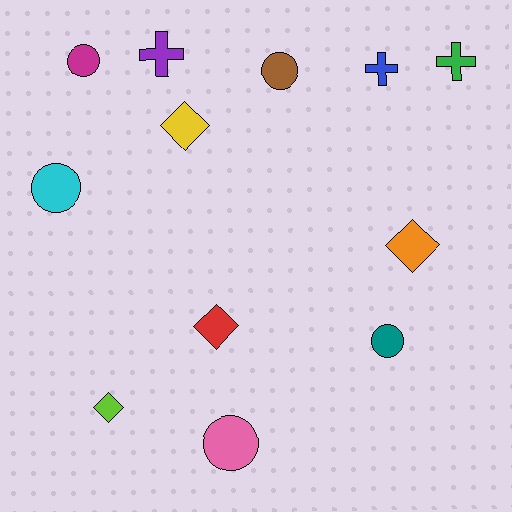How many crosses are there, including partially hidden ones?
There are 3 crosses.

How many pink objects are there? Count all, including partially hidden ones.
There is 1 pink object.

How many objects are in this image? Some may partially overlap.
There are 12 objects.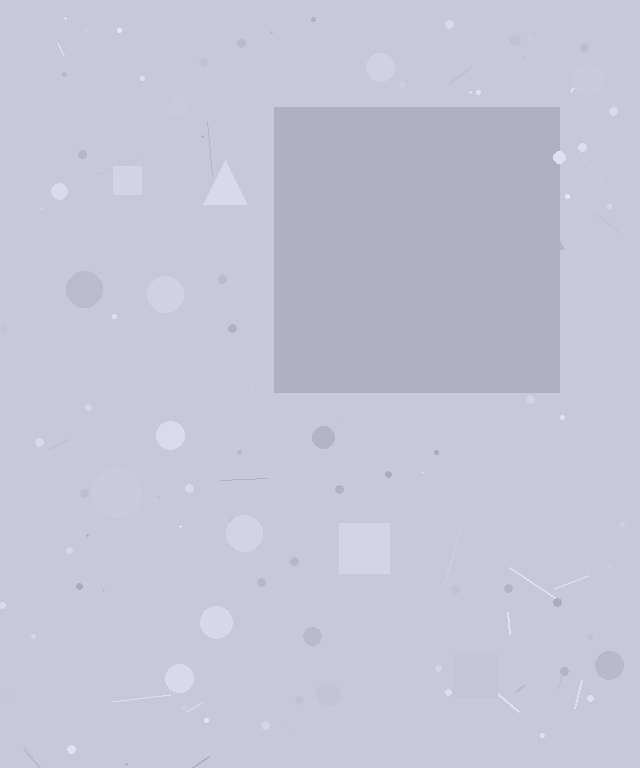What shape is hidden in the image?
A square is hidden in the image.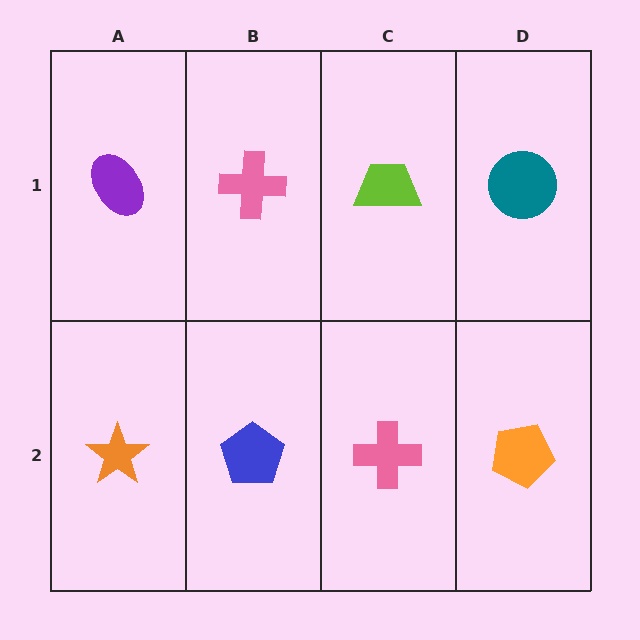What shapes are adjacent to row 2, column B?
A pink cross (row 1, column B), an orange star (row 2, column A), a pink cross (row 2, column C).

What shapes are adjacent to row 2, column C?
A lime trapezoid (row 1, column C), a blue pentagon (row 2, column B), an orange pentagon (row 2, column D).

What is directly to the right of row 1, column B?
A lime trapezoid.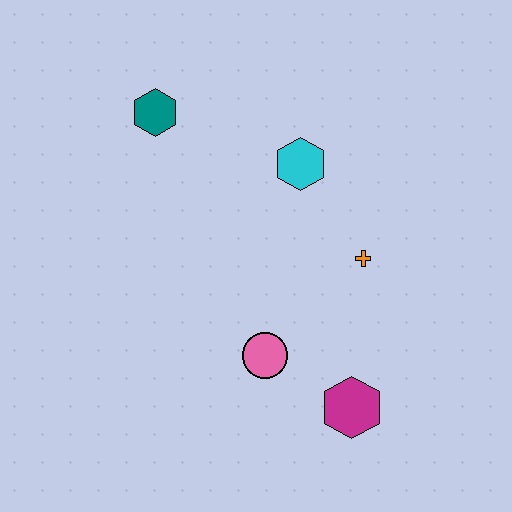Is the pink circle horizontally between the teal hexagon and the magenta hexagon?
Yes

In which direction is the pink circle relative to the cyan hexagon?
The pink circle is below the cyan hexagon.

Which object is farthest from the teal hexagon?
The magenta hexagon is farthest from the teal hexagon.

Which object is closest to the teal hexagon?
The cyan hexagon is closest to the teal hexagon.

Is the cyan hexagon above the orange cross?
Yes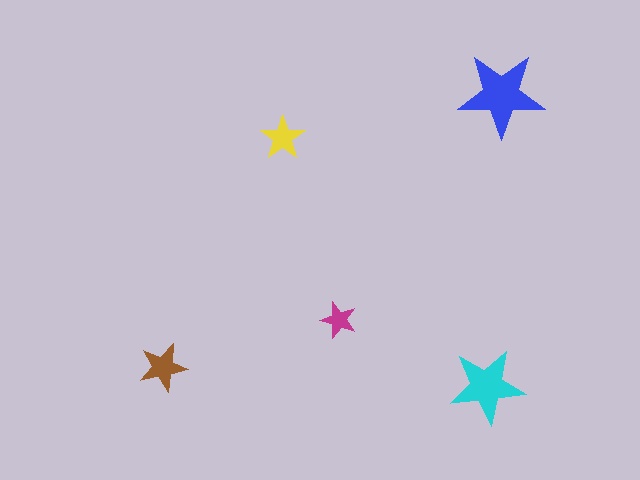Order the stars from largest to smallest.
the blue one, the cyan one, the brown one, the yellow one, the magenta one.